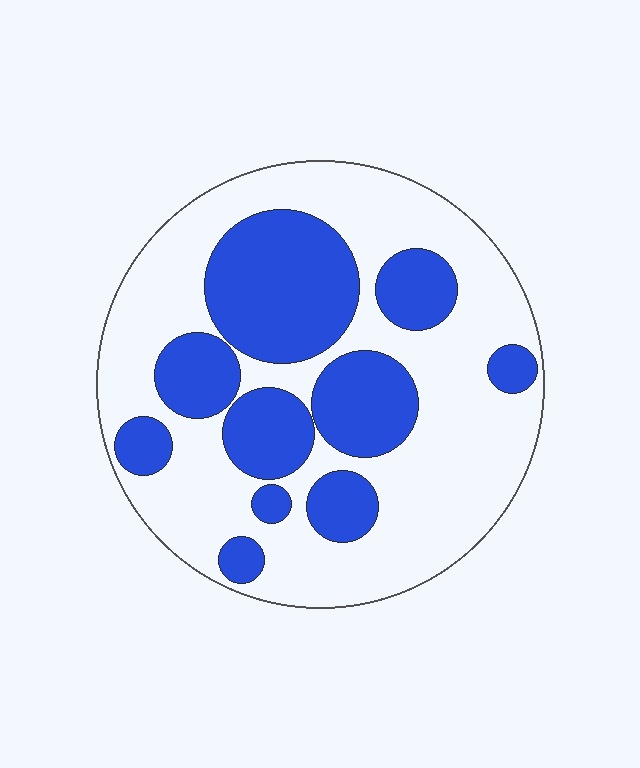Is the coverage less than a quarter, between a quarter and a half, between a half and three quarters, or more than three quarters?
Between a quarter and a half.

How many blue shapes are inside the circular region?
10.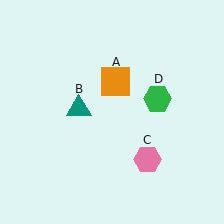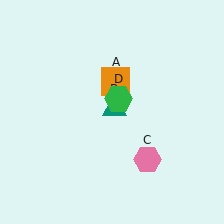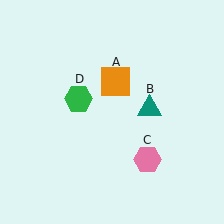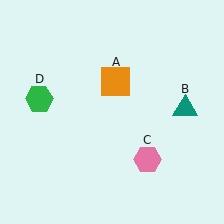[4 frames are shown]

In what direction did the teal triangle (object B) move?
The teal triangle (object B) moved right.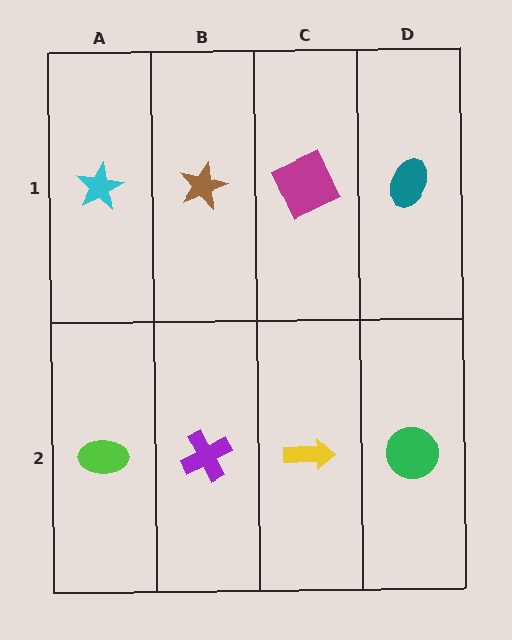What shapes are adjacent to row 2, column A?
A cyan star (row 1, column A), a purple cross (row 2, column B).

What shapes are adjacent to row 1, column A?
A lime ellipse (row 2, column A), a brown star (row 1, column B).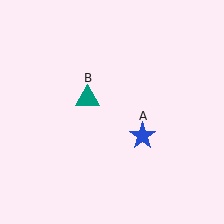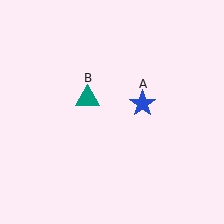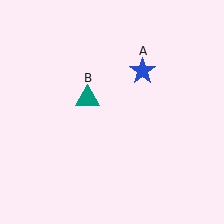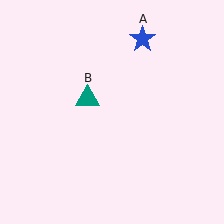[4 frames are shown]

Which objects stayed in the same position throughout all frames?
Teal triangle (object B) remained stationary.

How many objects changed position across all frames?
1 object changed position: blue star (object A).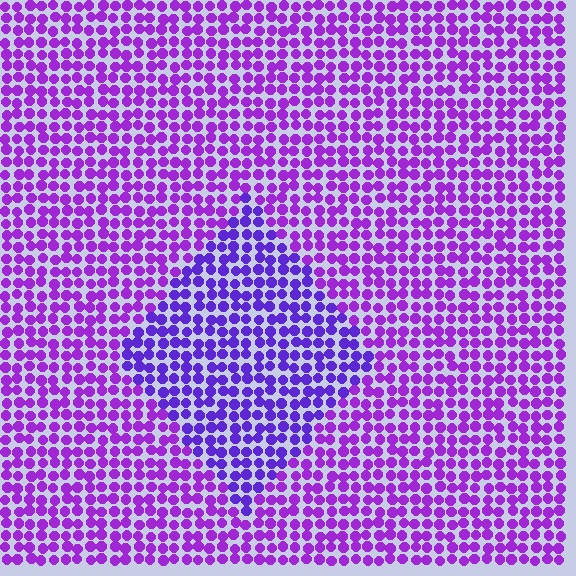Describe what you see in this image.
The image is filled with small purple elements in a uniform arrangement. A diamond-shaped region is visible where the elements are tinted to a slightly different hue, forming a subtle color boundary.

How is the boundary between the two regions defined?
The boundary is defined purely by a slight shift in hue (about 23 degrees). Spacing, size, and orientation are identical on both sides.